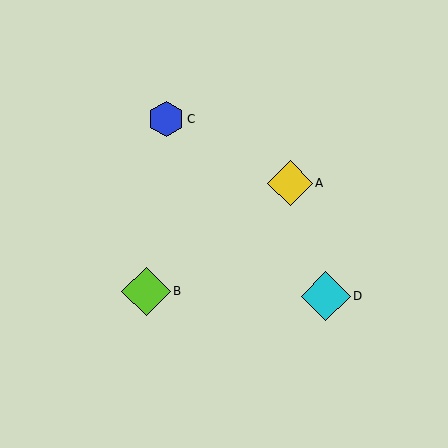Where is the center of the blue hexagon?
The center of the blue hexagon is at (166, 119).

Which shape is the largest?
The cyan diamond (labeled D) is the largest.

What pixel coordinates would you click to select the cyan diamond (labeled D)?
Click at (326, 296) to select the cyan diamond D.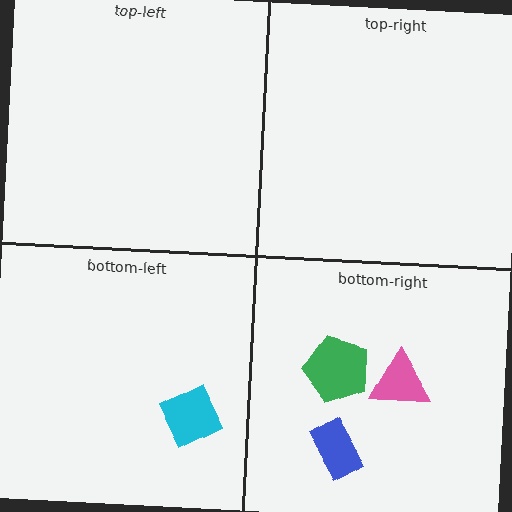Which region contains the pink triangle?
The bottom-right region.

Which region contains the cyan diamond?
The bottom-left region.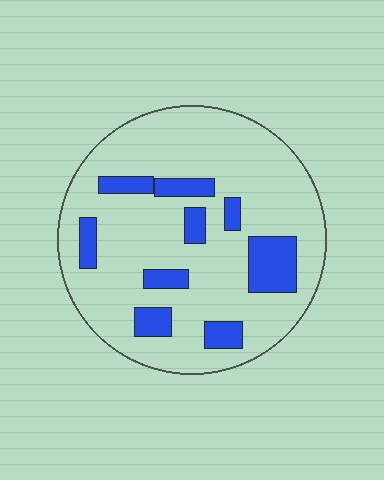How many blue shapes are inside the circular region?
9.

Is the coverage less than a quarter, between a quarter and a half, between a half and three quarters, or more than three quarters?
Less than a quarter.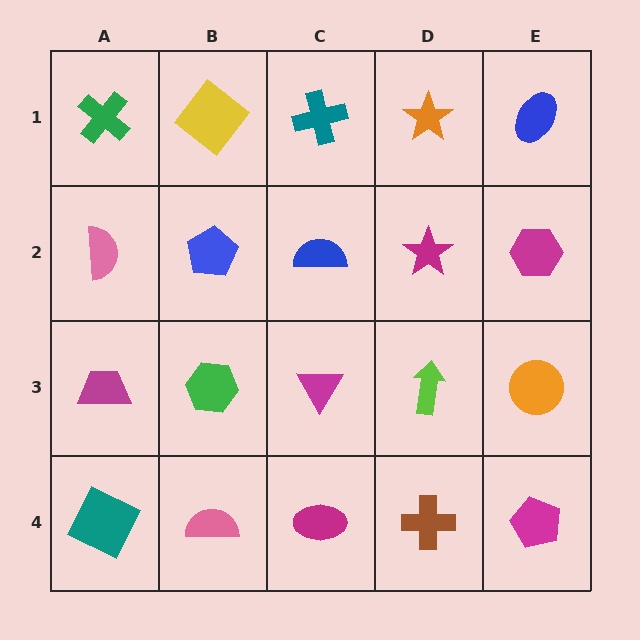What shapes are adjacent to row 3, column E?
A magenta hexagon (row 2, column E), a magenta pentagon (row 4, column E), a lime arrow (row 3, column D).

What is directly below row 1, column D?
A magenta star.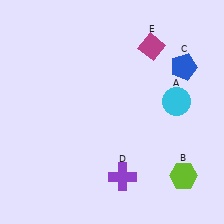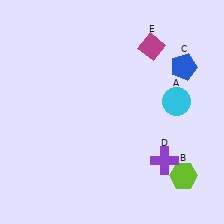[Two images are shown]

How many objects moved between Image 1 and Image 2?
1 object moved between the two images.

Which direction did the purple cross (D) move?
The purple cross (D) moved right.